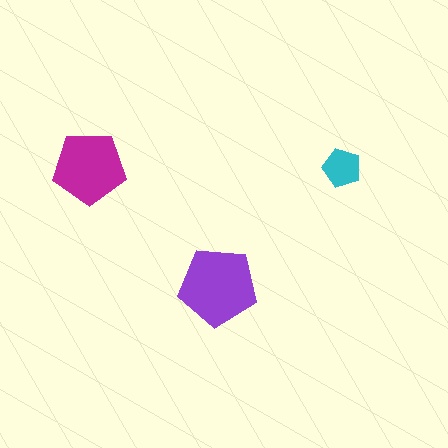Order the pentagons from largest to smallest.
the purple one, the magenta one, the cyan one.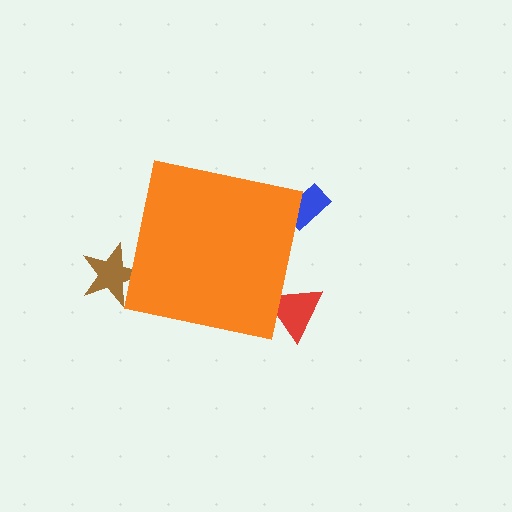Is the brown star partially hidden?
Yes, the brown star is partially hidden behind the orange square.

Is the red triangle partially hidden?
Yes, the red triangle is partially hidden behind the orange square.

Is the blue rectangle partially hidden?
Yes, the blue rectangle is partially hidden behind the orange square.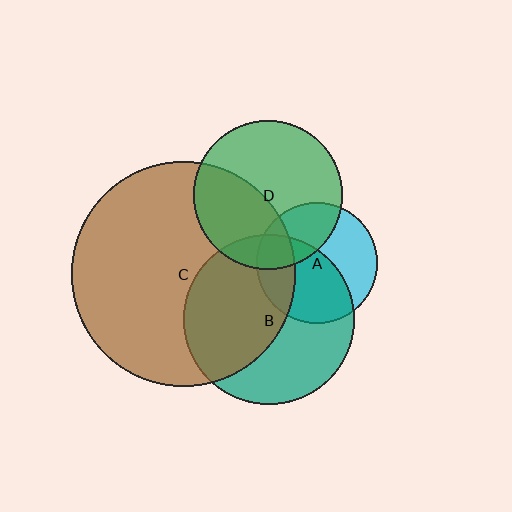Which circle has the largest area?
Circle C (brown).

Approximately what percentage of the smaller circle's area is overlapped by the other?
Approximately 25%.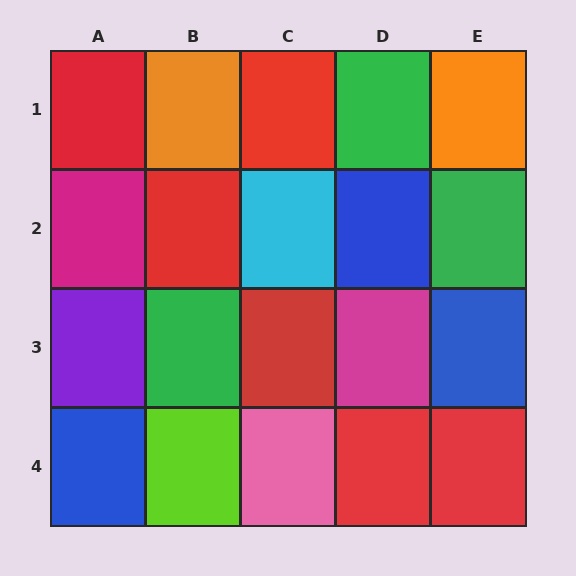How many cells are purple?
1 cell is purple.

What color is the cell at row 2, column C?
Cyan.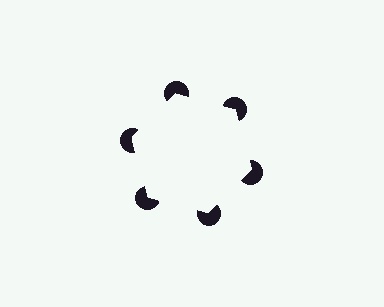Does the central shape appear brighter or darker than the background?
It typically appears slightly brighter than the background, even though no actual brightness change is drawn.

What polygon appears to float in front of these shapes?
An illusory hexagon — its edges are inferred from the aligned wedge cuts in the pac-man discs, not physically drawn.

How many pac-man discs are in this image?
There are 6 — one at each vertex of the illusory hexagon.